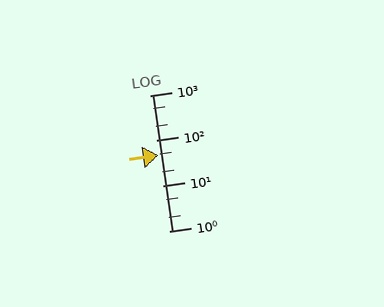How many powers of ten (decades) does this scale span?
The scale spans 3 decades, from 1 to 1000.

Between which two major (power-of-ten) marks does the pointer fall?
The pointer is between 10 and 100.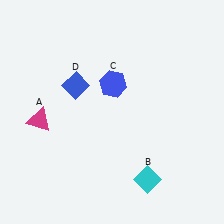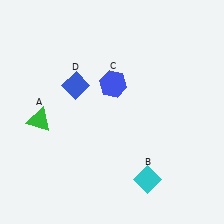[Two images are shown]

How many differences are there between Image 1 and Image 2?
There is 1 difference between the two images.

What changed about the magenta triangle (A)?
In Image 1, A is magenta. In Image 2, it changed to green.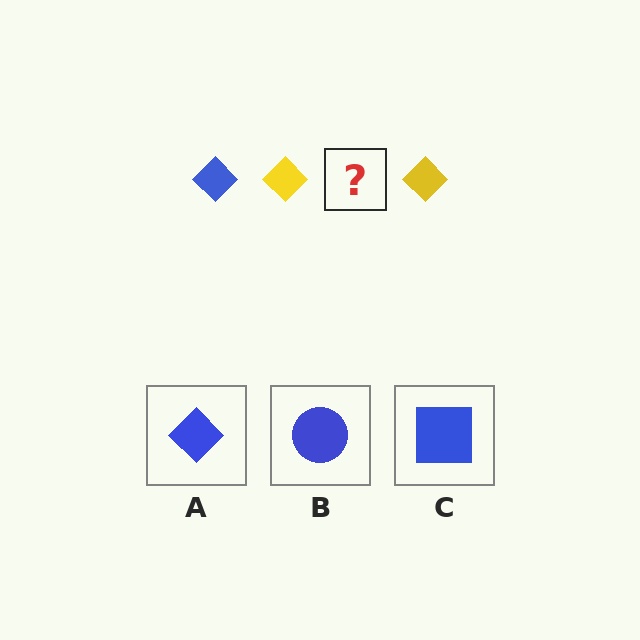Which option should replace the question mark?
Option A.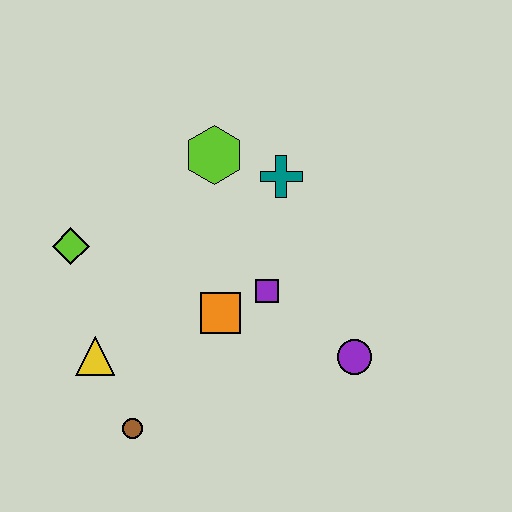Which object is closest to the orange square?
The purple square is closest to the orange square.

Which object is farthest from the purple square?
The lime diamond is farthest from the purple square.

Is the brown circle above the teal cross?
No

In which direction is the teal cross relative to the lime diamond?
The teal cross is to the right of the lime diamond.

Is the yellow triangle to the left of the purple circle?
Yes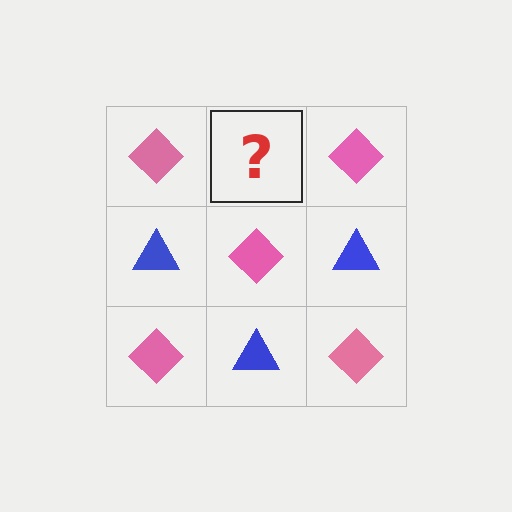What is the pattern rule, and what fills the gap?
The rule is that it alternates pink diamond and blue triangle in a checkerboard pattern. The gap should be filled with a blue triangle.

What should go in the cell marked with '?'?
The missing cell should contain a blue triangle.